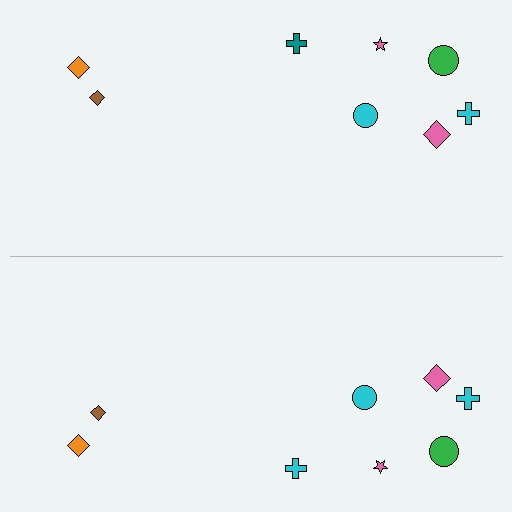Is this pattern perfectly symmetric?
No, the pattern is not perfectly symmetric. The cyan cross on the bottom side breaks the symmetry — its mirror counterpart is teal.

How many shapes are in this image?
There are 16 shapes in this image.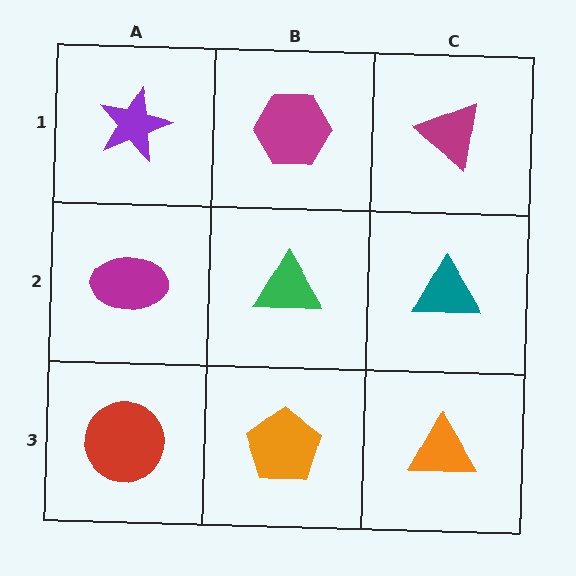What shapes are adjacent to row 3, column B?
A green triangle (row 2, column B), a red circle (row 3, column A), an orange triangle (row 3, column C).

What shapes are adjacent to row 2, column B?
A magenta hexagon (row 1, column B), an orange pentagon (row 3, column B), a magenta ellipse (row 2, column A), a teal triangle (row 2, column C).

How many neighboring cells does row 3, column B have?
3.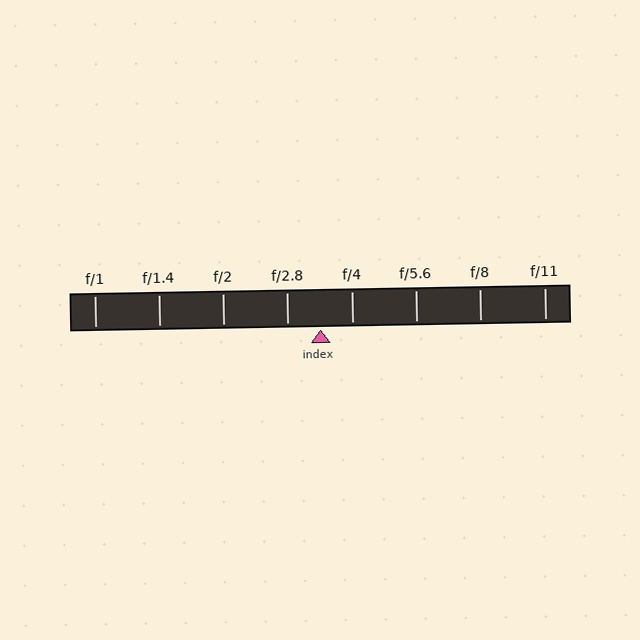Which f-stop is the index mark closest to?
The index mark is closest to f/4.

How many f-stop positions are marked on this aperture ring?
There are 8 f-stop positions marked.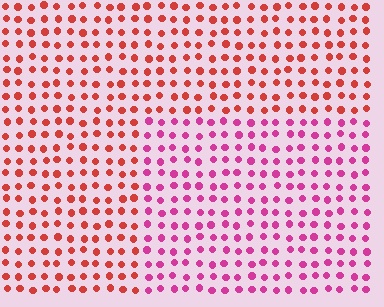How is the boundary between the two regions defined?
The boundary is defined purely by a slight shift in hue (about 40 degrees). Spacing, size, and orientation are identical on both sides.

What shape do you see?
I see a rectangle.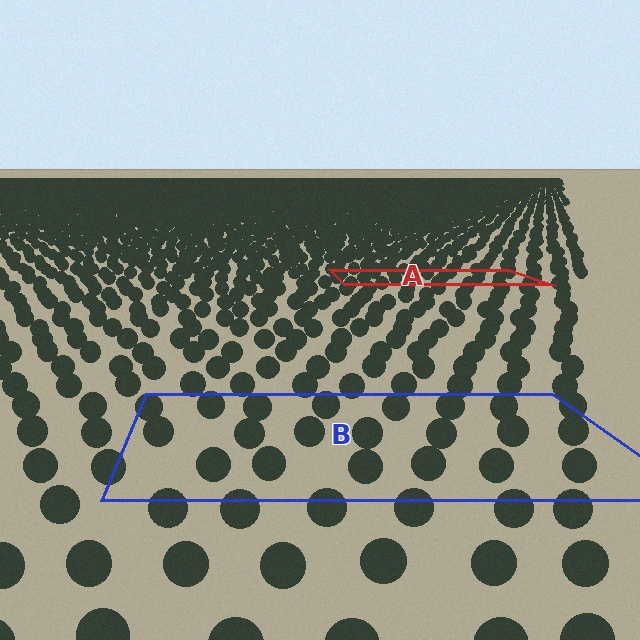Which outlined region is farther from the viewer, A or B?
Region A is farther from the viewer — the texture elements inside it appear smaller and more densely packed.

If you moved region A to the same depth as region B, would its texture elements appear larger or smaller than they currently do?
They would appear larger. At a closer depth, the same texture elements are projected at a bigger on-screen size.